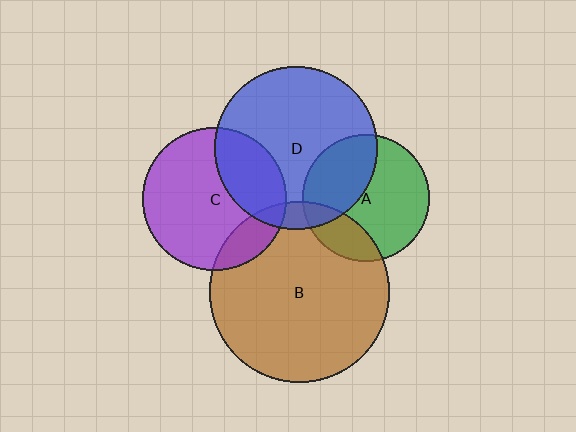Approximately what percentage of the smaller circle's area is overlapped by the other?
Approximately 30%.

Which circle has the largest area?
Circle B (brown).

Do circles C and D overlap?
Yes.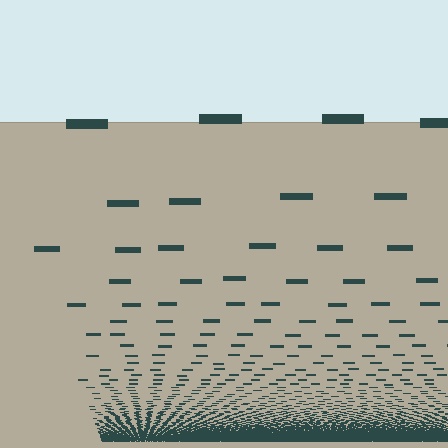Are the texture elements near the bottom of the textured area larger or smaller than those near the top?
Smaller. The gradient is inverted — elements near the bottom are smaller and denser.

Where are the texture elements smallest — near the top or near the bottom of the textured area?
Near the bottom.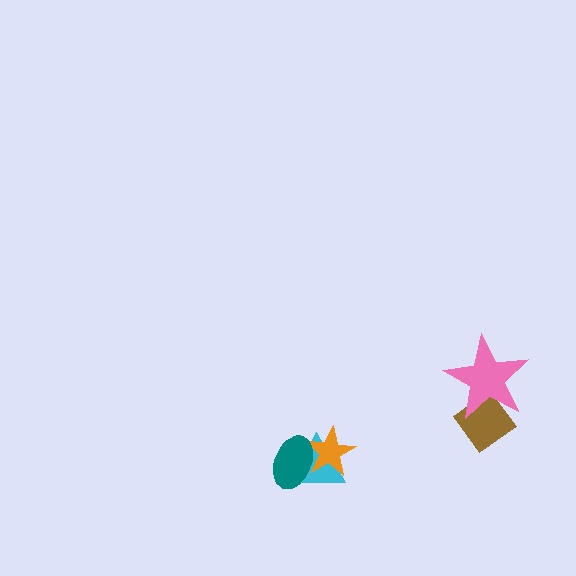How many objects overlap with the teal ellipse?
2 objects overlap with the teal ellipse.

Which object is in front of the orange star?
The teal ellipse is in front of the orange star.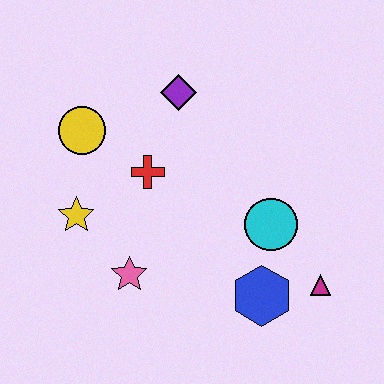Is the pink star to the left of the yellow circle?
No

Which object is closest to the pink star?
The yellow star is closest to the pink star.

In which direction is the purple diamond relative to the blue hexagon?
The purple diamond is above the blue hexagon.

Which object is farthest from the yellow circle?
The magenta triangle is farthest from the yellow circle.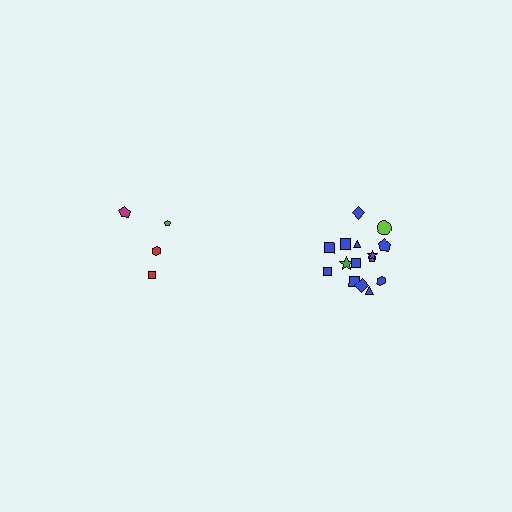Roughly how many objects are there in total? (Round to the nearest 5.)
Roughly 20 objects in total.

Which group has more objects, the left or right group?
The right group.